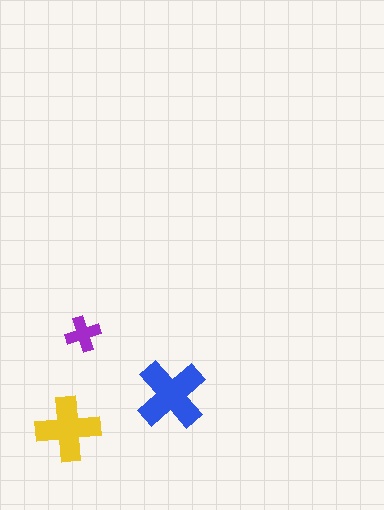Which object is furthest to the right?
The blue cross is rightmost.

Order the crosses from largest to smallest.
the blue one, the yellow one, the purple one.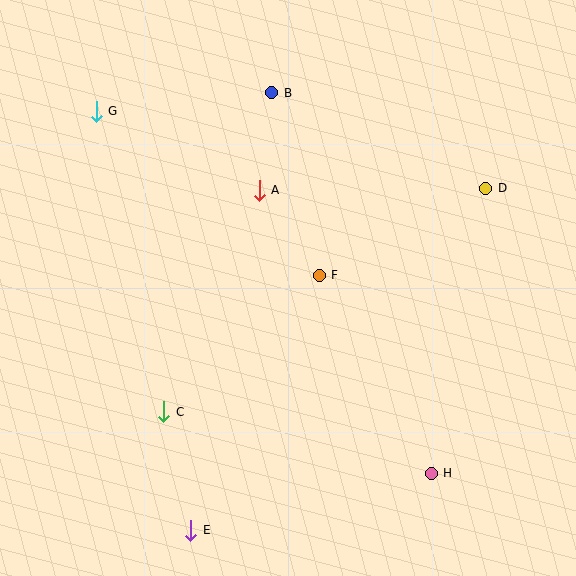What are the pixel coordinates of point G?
Point G is at (96, 111).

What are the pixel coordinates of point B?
Point B is at (271, 93).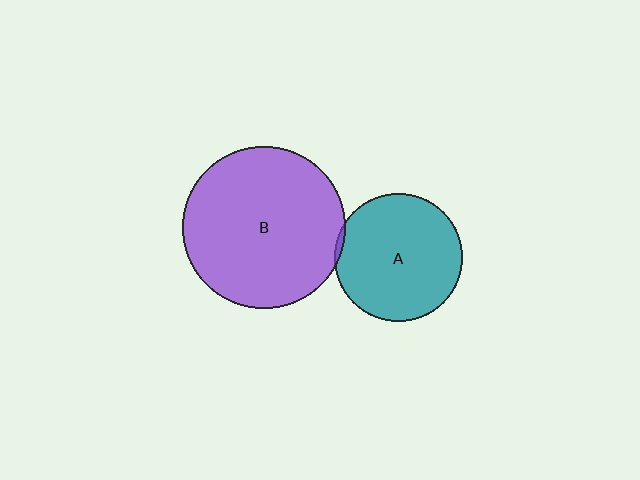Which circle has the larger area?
Circle B (purple).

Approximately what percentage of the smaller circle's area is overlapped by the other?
Approximately 5%.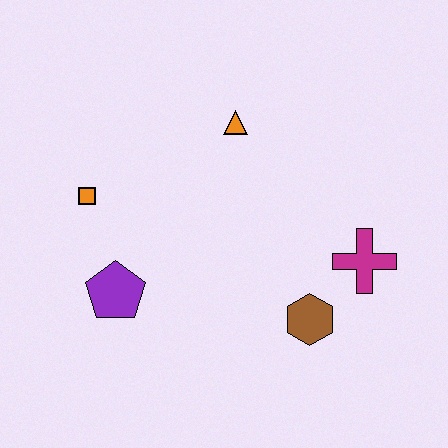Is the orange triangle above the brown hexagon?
Yes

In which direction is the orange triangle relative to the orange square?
The orange triangle is to the right of the orange square.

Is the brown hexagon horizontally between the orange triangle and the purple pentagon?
No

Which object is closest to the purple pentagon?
The orange square is closest to the purple pentagon.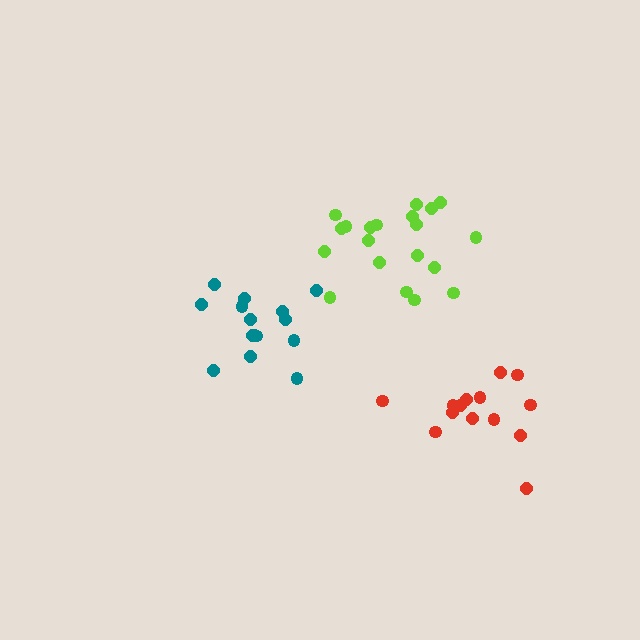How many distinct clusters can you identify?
There are 3 distinct clusters.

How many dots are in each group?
Group 1: 20 dots, Group 2: 15 dots, Group 3: 14 dots (49 total).